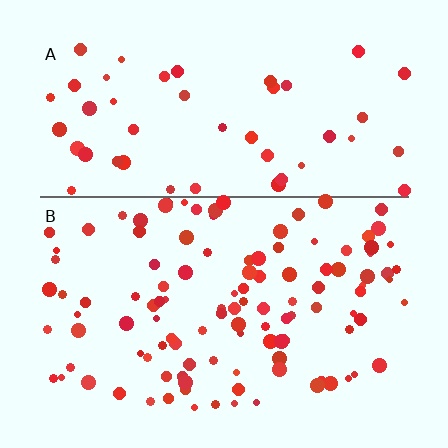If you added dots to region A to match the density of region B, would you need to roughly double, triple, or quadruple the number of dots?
Approximately double.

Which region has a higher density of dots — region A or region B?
B (the bottom).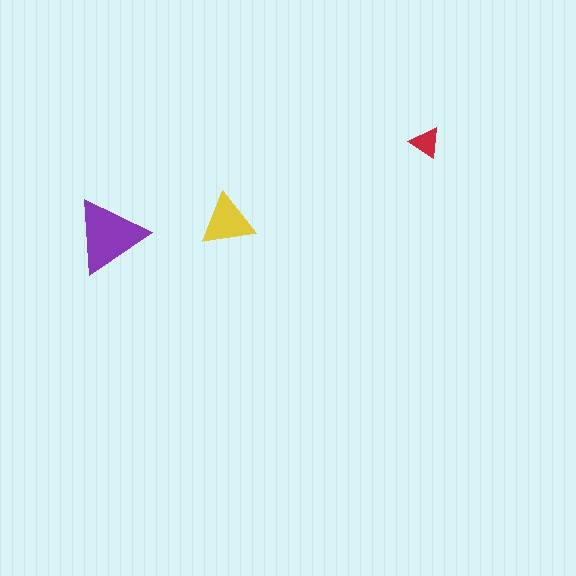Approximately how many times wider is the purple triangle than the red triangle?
About 2.5 times wider.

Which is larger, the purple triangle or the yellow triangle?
The purple one.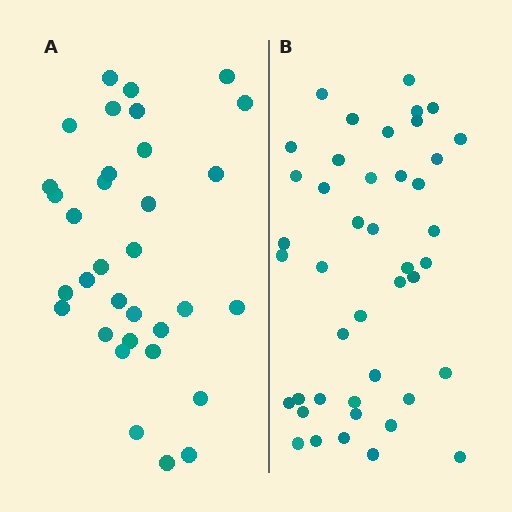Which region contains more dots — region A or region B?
Region B (the right region) has more dots.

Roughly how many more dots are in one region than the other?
Region B has roughly 10 or so more dots than region A.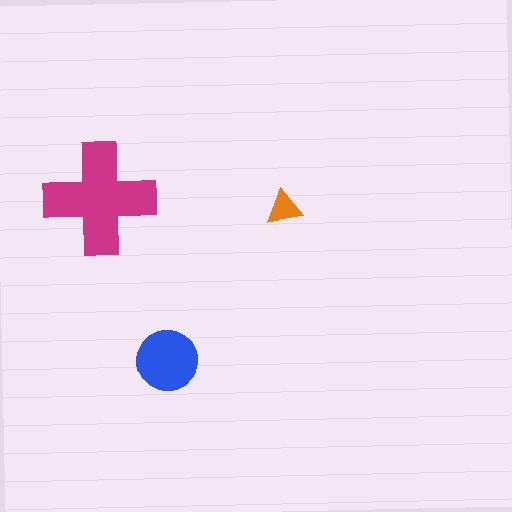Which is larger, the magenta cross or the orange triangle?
The magenta cross.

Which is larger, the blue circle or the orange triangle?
The blue circle.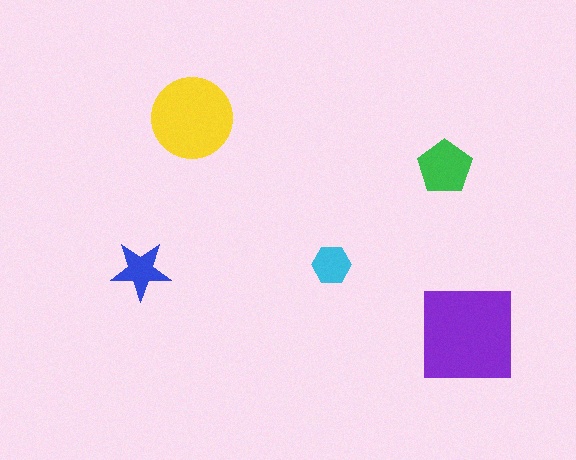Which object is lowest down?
The purple square is bottommost.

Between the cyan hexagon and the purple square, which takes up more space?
The purple square.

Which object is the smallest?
The cyan hexagon.